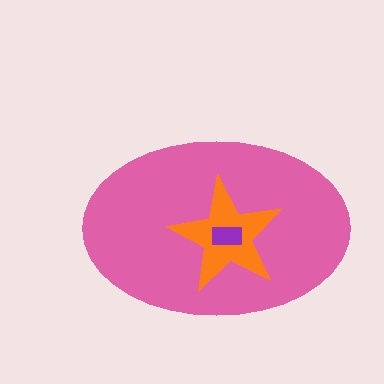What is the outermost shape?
The pink ellipse.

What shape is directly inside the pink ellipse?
The orange star.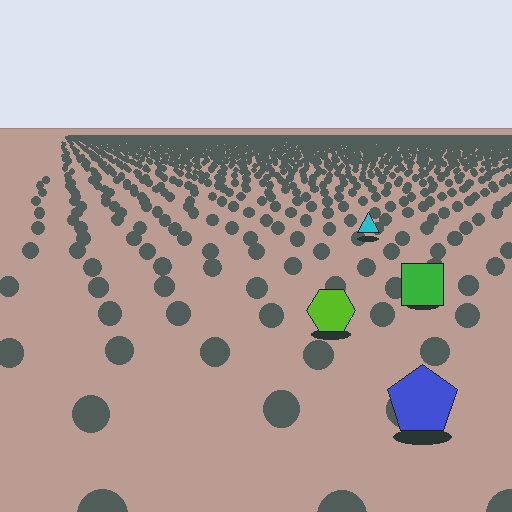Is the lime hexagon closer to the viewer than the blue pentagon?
No. The blue pentagon is closer — you can tell from the texture gradient: the ground texture is coarser near it.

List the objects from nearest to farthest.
From nearest to farthest: the blue pentagon, the lime hexagon, the green square, the cyan triangle.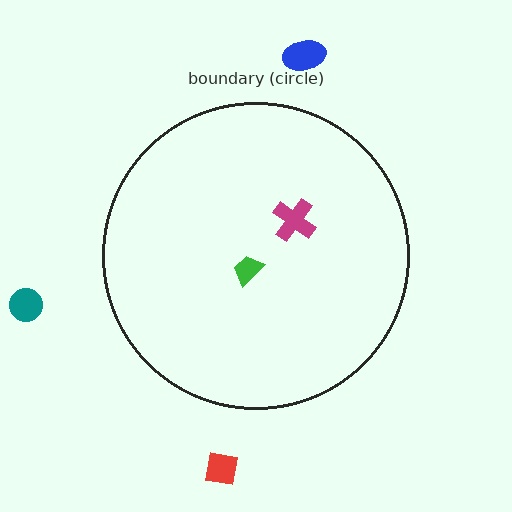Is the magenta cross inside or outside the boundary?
Inside.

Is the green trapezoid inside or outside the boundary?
Inside.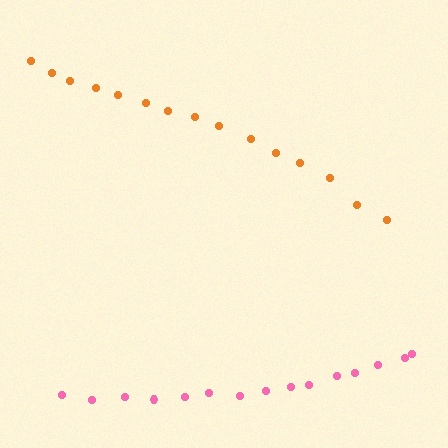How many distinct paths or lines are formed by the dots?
There are 2 distinct paths.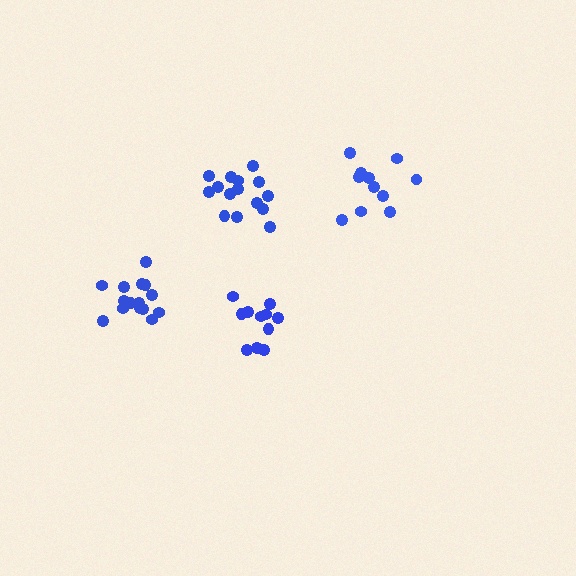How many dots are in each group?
Group 1: 11 dots, Group 2: 11 dots, Group 3: 15 dots, Group 4: 15 dots (52 total).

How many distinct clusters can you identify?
There are 4 distinct clusters.